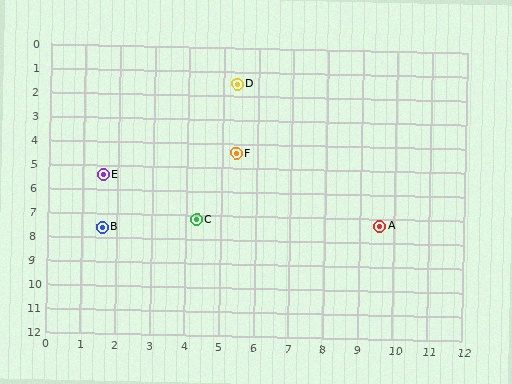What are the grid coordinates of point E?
Point E is at approximately (1.6, 5.4).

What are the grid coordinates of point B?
Point B is at approximately (1.6, 7.6).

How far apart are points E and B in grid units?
Points E and B are about 2.2 grid units apart.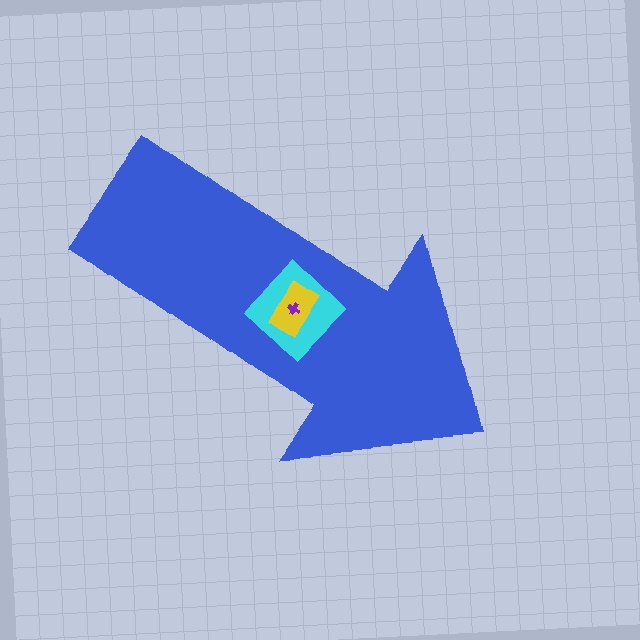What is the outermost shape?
The blue arrow.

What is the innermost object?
The purple cross.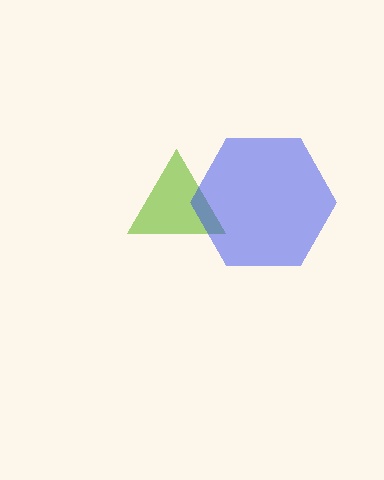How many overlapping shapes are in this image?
There are 2 overlapping shapes in the image.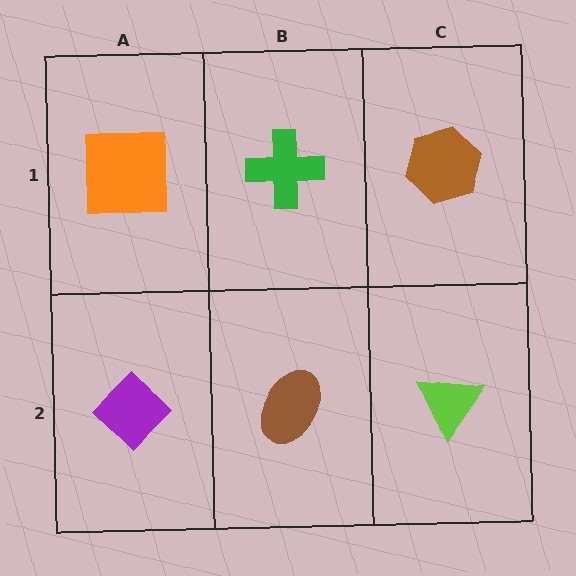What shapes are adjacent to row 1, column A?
A purple diamond (row 2, column A), a green cross (row 1, column B).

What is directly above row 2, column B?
A green cross.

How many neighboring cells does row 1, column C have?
2.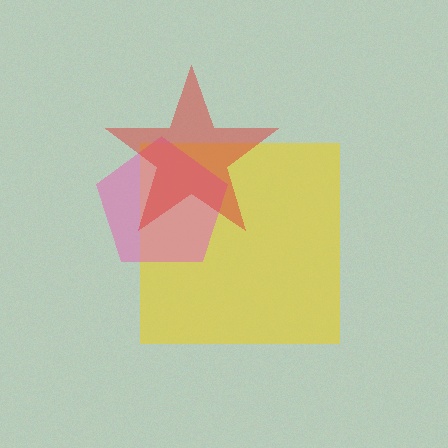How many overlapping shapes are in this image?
There are 3 overlapping shapes in the image.